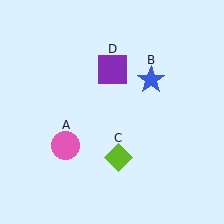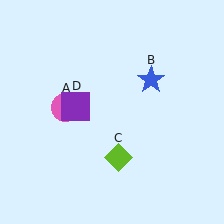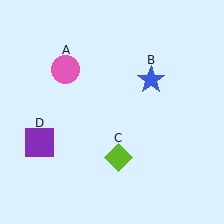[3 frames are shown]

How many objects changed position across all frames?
2 objects changed position: pink circle (object A), purple square (object D).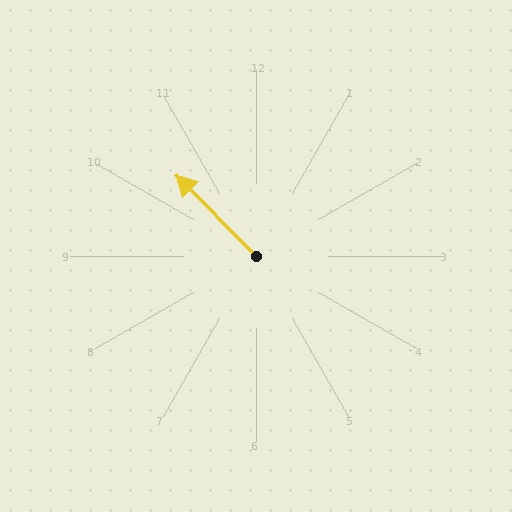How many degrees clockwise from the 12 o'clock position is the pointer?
Approximately 315 degrees.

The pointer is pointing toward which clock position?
Roughly 11 o'clock.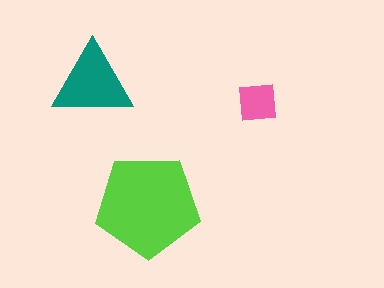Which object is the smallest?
The pink square.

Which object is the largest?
The lime pentagon.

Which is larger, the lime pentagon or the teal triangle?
The lime pentagon.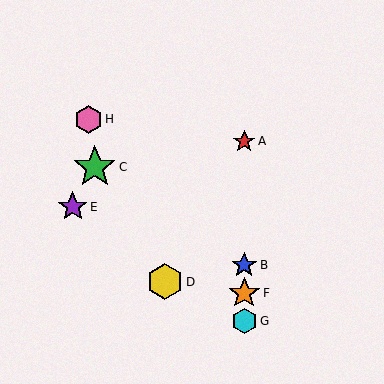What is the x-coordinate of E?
Object E is at x≈73.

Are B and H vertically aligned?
No, B is at x≈244 and H is at x≈88.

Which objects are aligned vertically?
Objects A, B, F, G are aligned vertically.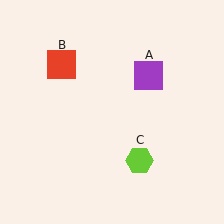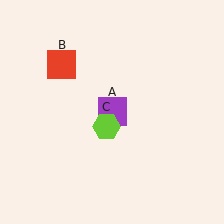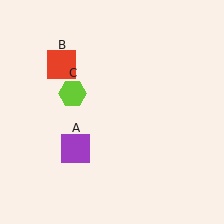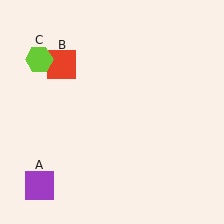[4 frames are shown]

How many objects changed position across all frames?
2 objects changed position: purple square (object A), lime hexagon (object C).